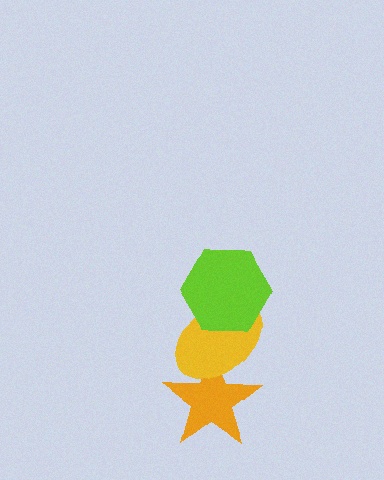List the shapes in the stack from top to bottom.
From top to bottom: the lime hexagon, the yellow ellipse, the orange star.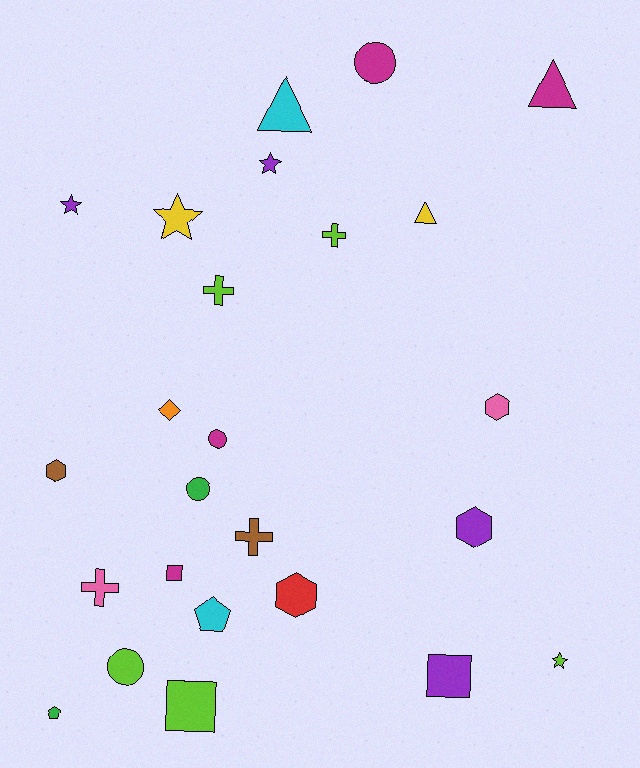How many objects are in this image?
There are 25 objects.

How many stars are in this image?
There are 4 stars.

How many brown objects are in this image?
There are 2 brown objects.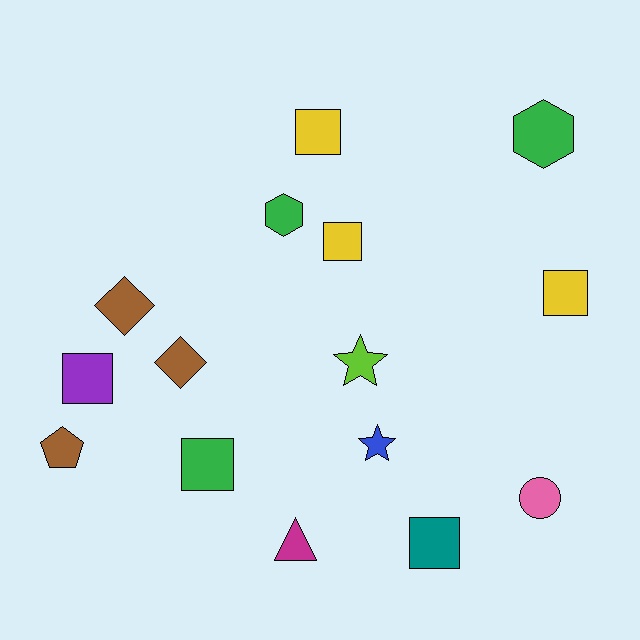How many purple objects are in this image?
There is 1 purple object.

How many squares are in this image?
There are 6 squares.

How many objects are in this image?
There are 15 objects.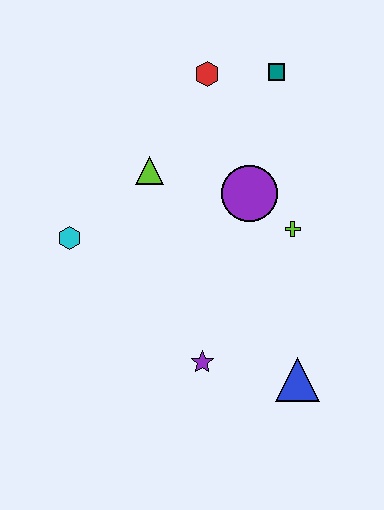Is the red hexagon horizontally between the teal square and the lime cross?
No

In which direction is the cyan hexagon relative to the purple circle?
The cyan hexagon is to the left of the purple circle.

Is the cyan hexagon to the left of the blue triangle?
Yes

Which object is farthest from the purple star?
The teal square is farthest from the purple star.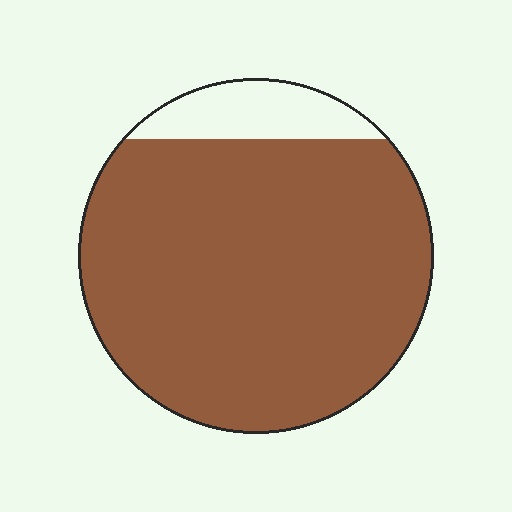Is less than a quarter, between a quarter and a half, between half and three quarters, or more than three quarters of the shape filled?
More than three quarters.